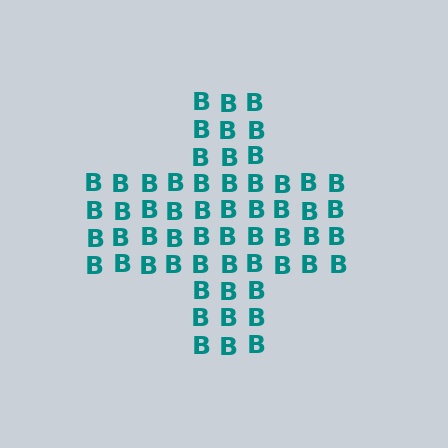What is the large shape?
The large shape is a cross.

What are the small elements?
The small elements are letter B's.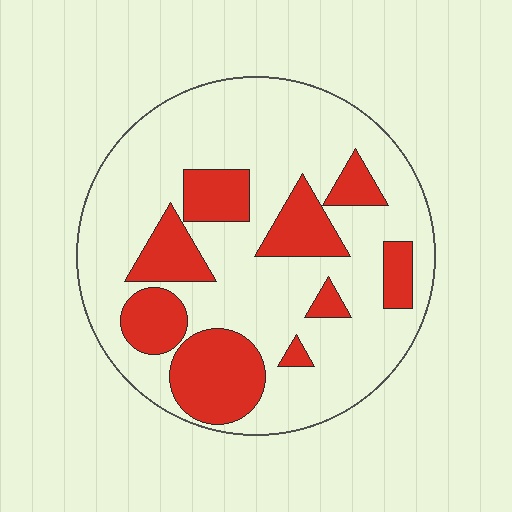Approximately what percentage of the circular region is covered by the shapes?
Approximately 30%.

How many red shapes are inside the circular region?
9.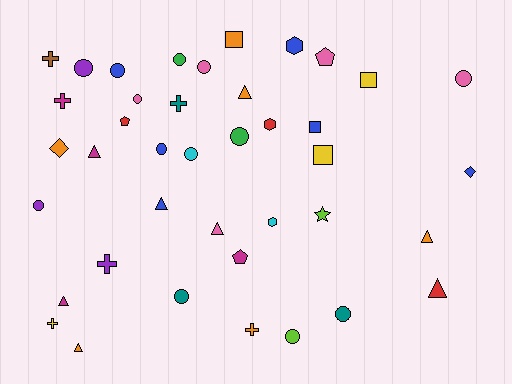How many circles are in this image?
There are 13 circles.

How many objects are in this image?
There are 40 objects.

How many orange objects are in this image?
There are 6 orange objects.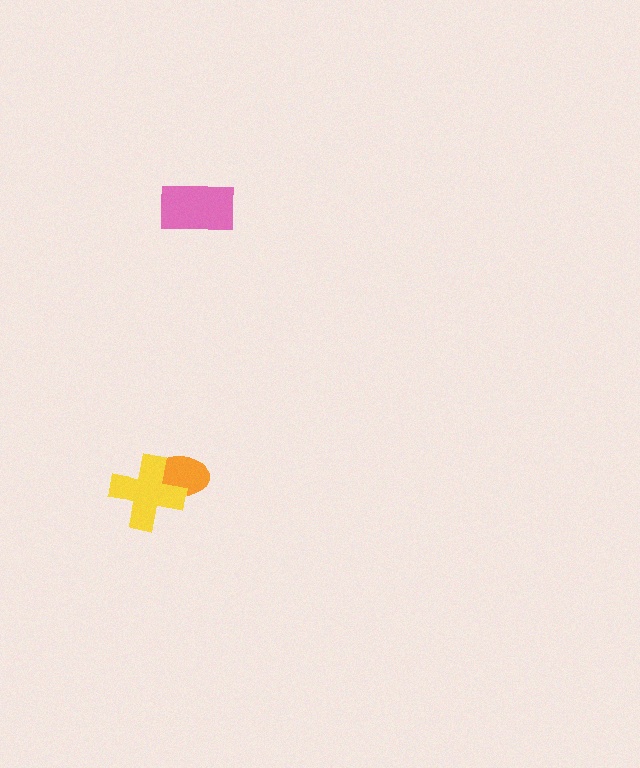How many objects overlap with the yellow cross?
1 object overlaps with the yellow cross.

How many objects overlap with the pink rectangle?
0 objects overlap with the pink rectangle.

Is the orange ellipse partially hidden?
Yes, it is partially covered by another shape.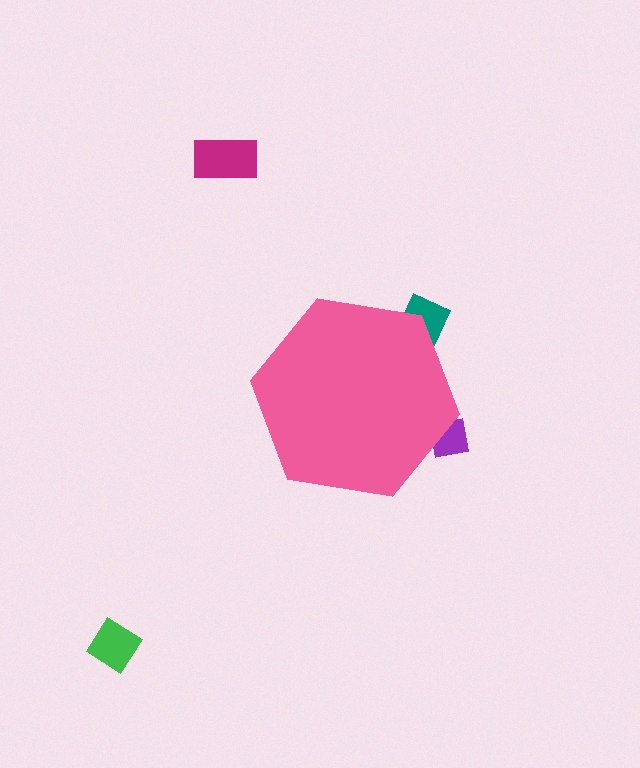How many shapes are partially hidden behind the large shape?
2 shapes are partially hidden.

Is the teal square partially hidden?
Yes, the teal square is partially hidden behind the pink hexagon.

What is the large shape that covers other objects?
A pink hexagon.